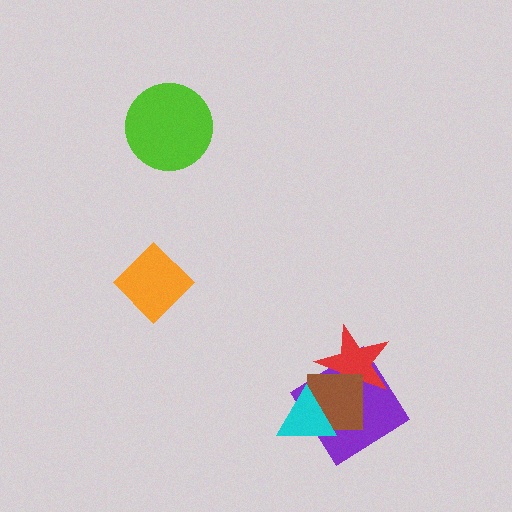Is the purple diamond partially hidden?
Yes, it is partially covered by another shape.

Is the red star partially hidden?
Yes, it is partially covered by another shape.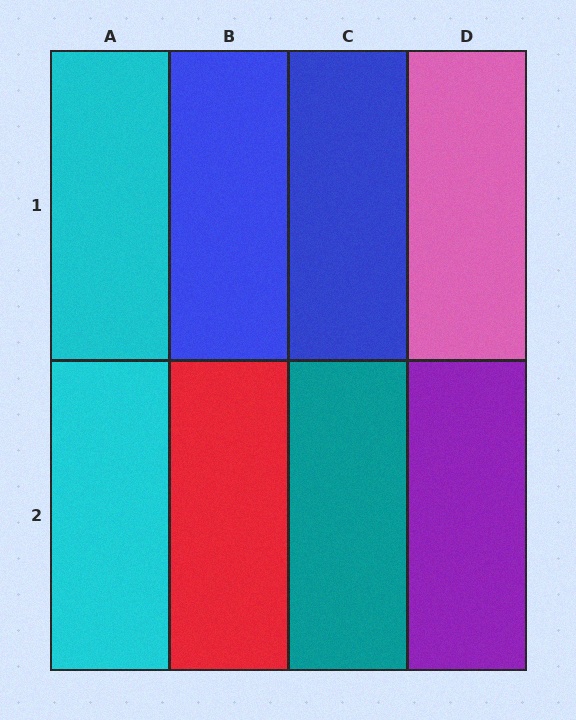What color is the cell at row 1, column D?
Pink.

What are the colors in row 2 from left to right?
Cyan, red, teal, purple.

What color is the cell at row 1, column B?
Blue.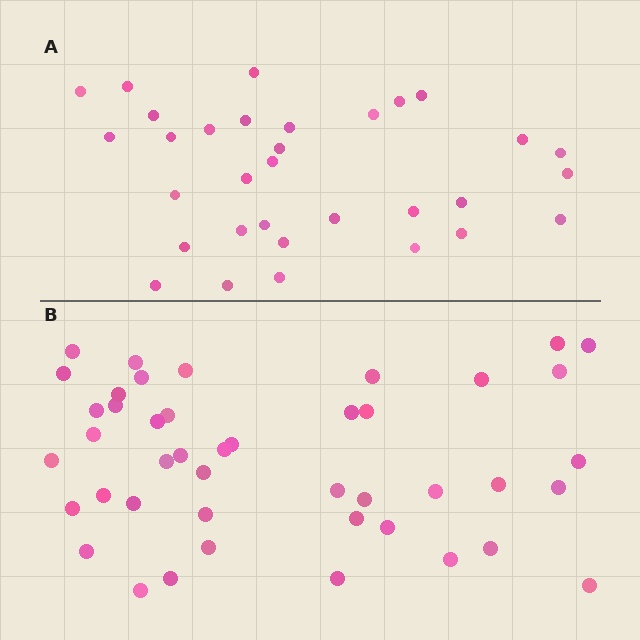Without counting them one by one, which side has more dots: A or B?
Region B (the bottom region) has more dots.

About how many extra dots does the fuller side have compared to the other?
Region B has roughly 12 or so more dots than region A.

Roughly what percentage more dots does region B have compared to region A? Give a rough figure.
About 40% more.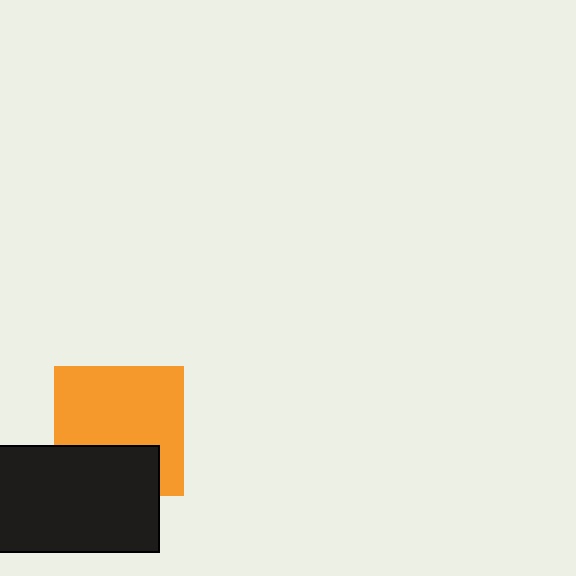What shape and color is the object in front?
The object in front is a black rectangle.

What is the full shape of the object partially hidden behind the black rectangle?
The partially hidden object is an orange square.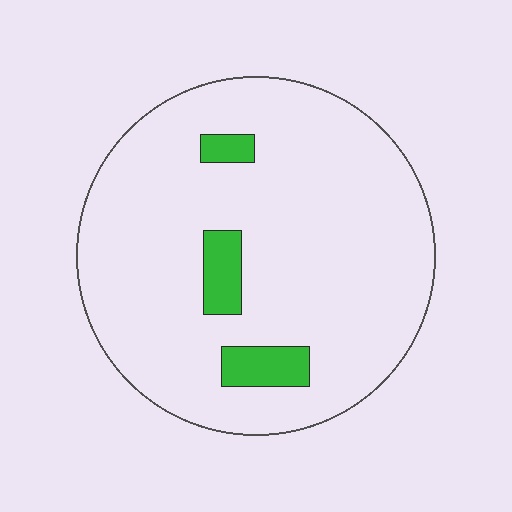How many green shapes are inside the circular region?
3.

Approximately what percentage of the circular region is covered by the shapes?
Approximately 10%.